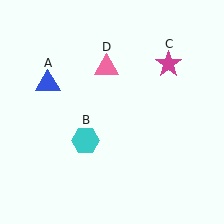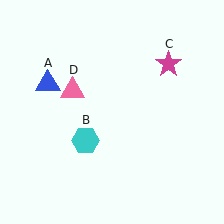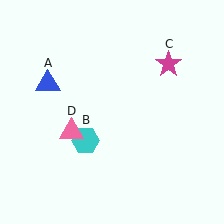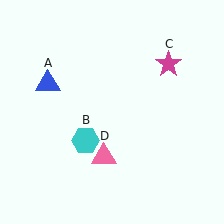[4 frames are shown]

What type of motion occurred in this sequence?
The pink triangle (object D) rotated counterclockwise around the center of the scene.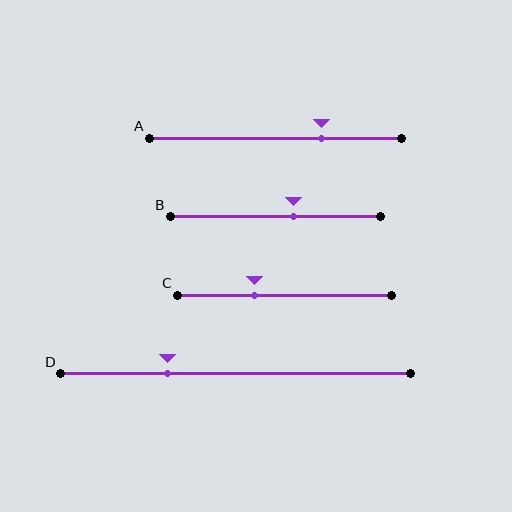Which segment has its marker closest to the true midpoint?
Segment B has its marker closest to the true midpoint.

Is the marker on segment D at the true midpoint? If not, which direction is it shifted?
No, the marker on segment D is shifted to the left by about 19% of the segment length.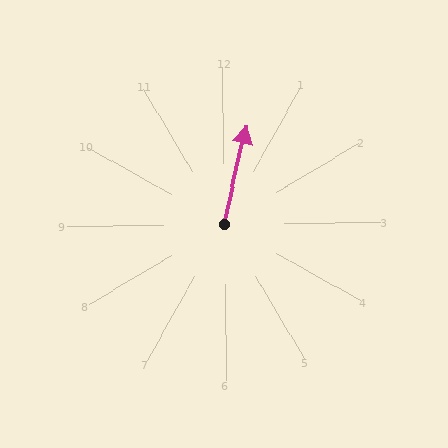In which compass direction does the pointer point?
North.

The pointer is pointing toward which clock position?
Roughly 12 o'clock.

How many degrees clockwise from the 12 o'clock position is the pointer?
Approximately 13 degrees.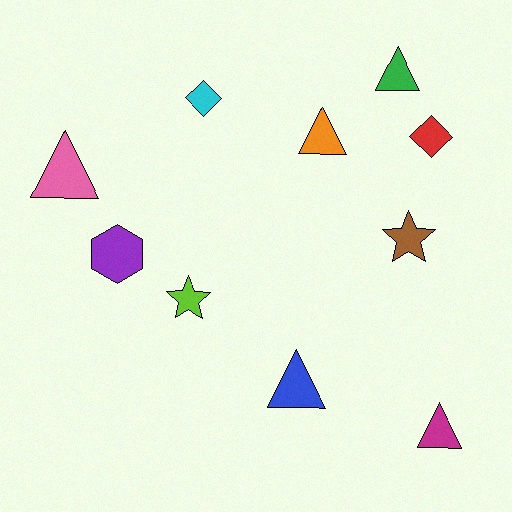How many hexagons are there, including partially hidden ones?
There is 1 hexagon.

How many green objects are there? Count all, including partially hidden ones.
There is 1 green object.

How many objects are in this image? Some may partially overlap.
There are 10 objects.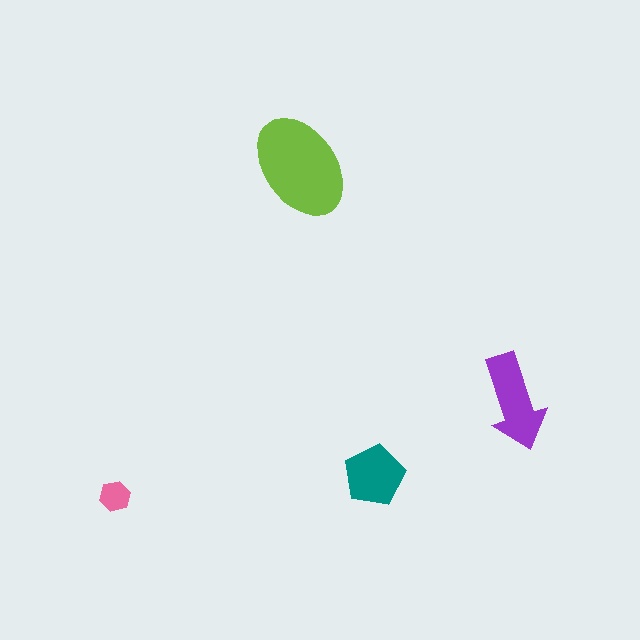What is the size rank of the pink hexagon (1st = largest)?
4th.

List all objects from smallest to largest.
The pink hexagon, the teal pentagon, the purple arrow, the lime ellipse.